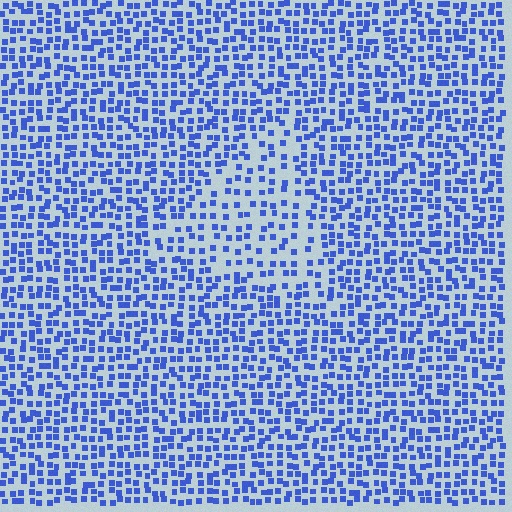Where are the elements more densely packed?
The elements are more densely packed outside the triangle boundary.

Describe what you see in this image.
The image contains small blue elements arranged at two different densities. A triangle-shaped region is visible where the elements are less densely packed than the surrounding area.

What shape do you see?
I see a triangle.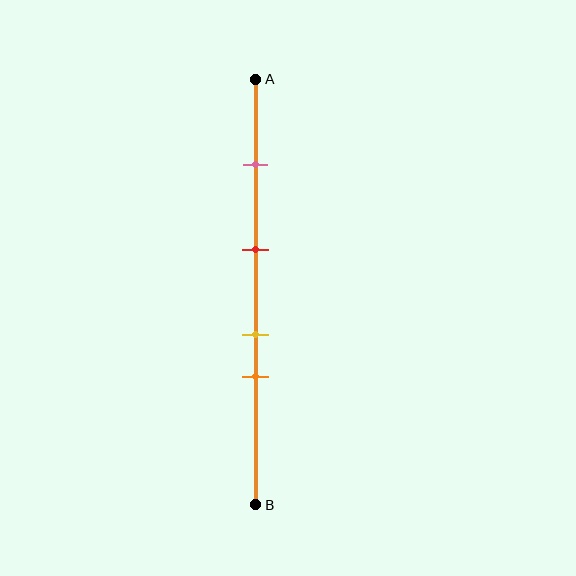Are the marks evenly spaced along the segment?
No, the marks are not evenly spaced.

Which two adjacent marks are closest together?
The yellow and orange marks are the closest adjacent pair.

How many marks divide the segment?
There are 4 marks dividing the segment.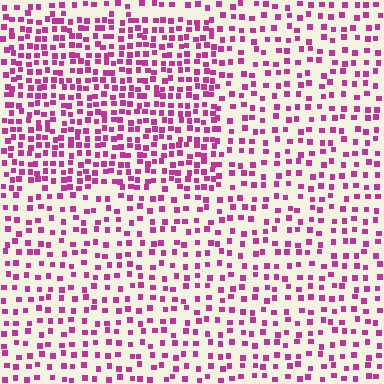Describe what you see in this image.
The image contains small magenta elements arranged at two different densities. A rectangle-shaped region is visible where the elements are more densely packed than the surrounding area.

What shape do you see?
I see a rectangle.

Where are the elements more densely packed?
The elements are more densely packed inside the rectangle boundary.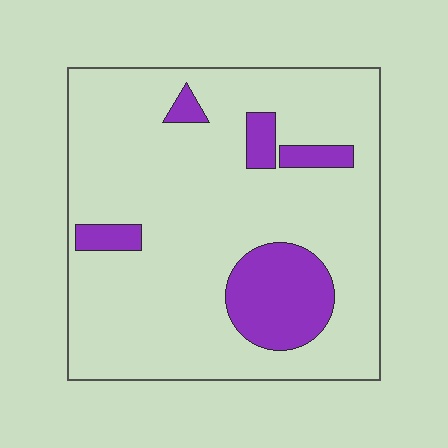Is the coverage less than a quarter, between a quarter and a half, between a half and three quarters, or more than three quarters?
Less than a quarter.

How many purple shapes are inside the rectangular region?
5.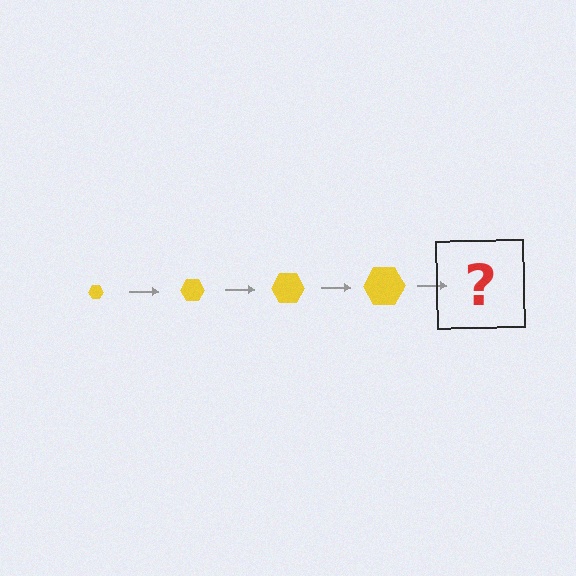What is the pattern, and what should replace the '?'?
The pattern is that the hexagon gets progressively larger each step. The '?' should be a yellow hexagon, larger than the previous one.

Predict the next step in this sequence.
The next step is a yellow hexagon, larger than the previous one.